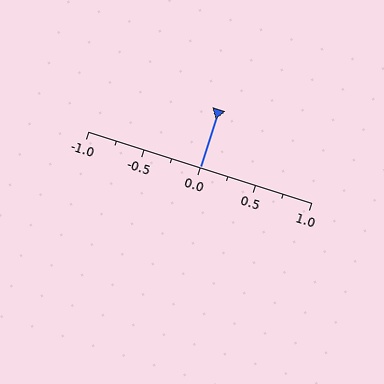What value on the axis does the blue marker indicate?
The marker indicates approximately 0.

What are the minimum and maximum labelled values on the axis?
The axis runs from -1.0 to 1.0.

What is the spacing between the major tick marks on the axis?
The major ticks are spaced 0.5 apart.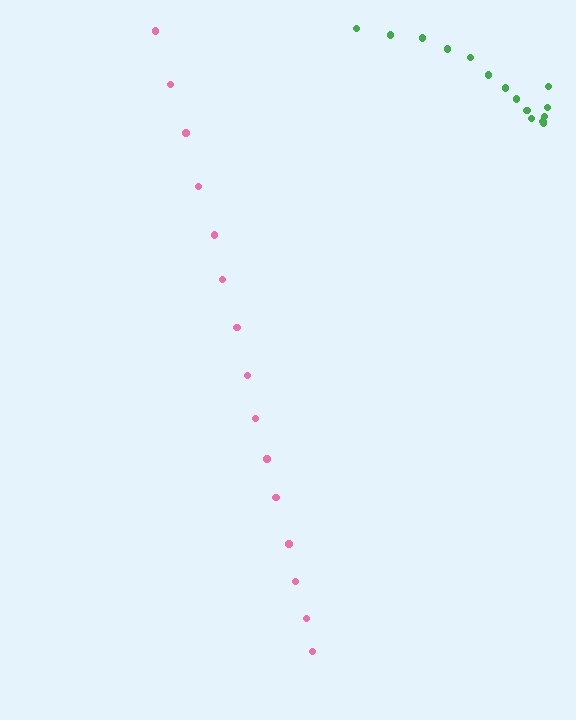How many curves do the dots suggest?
There are 2 distinct paths.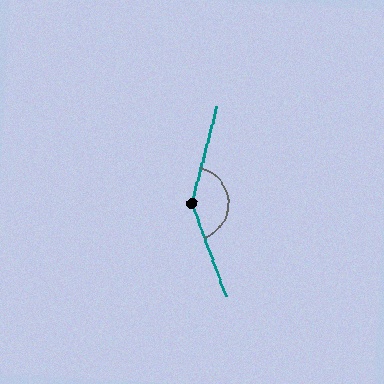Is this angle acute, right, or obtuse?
It is obtuse.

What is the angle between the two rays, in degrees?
Approximately 145 degrees.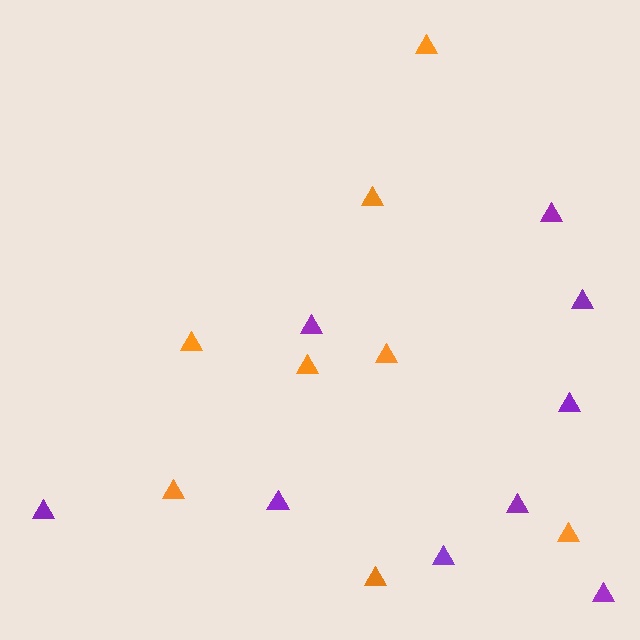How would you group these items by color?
There are 2 groups: one group of purple triangles (9) and one group of orange triangles (8).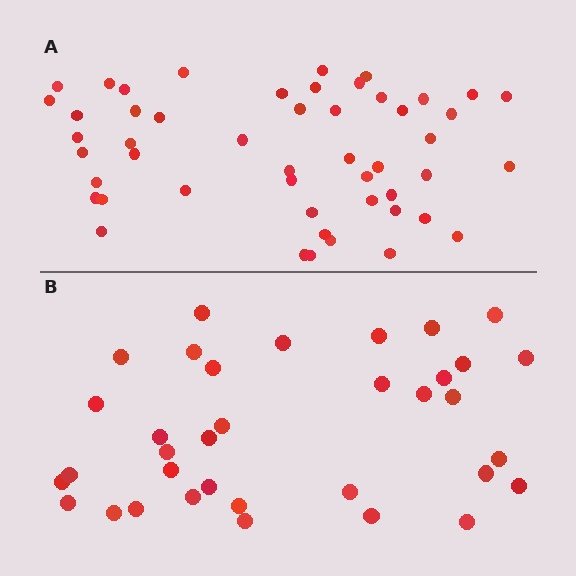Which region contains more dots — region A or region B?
Region A (the top region) has more dots.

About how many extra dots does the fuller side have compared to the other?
Region A has approximately 15 more dots than region B.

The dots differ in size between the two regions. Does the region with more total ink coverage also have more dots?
No. Region B has more total ink coverage because its dots are larger, but region A actually contains more individual dots. Total area can be misleading — the number of items is what matters here.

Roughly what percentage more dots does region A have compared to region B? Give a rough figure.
About 45% more.